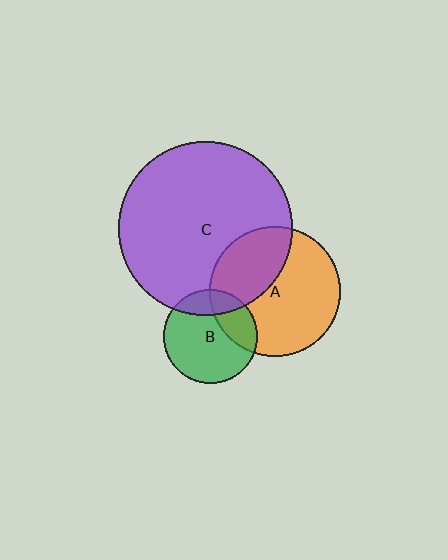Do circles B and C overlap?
Yes.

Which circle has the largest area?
Circle C (purple).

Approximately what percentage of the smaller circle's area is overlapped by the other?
Approximately 20%.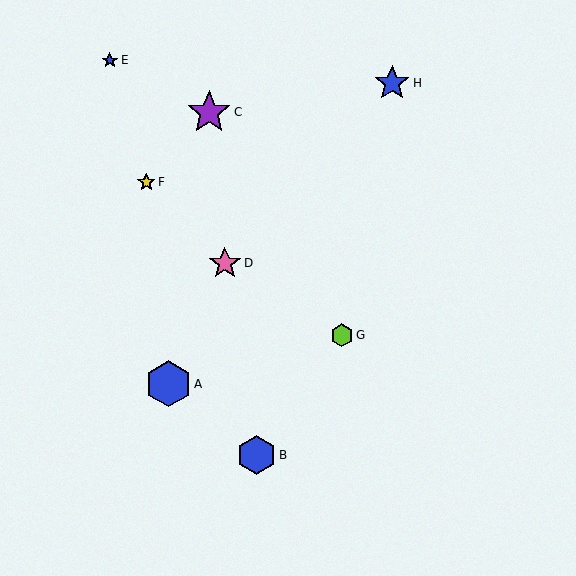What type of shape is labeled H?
Shape H is a blue star.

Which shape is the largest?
The blue hexagon (labeled A) is the largest.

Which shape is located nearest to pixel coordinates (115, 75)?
The blue star (labeled E) at (110, 60) is nearest to that location.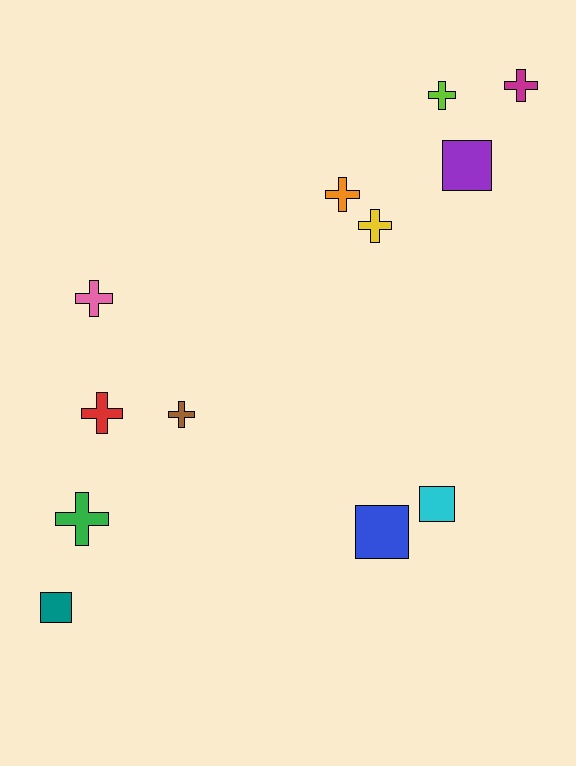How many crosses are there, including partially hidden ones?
There are 8 crosses.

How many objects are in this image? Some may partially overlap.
There are 12 objects.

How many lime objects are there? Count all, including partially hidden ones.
There is 1 lime object.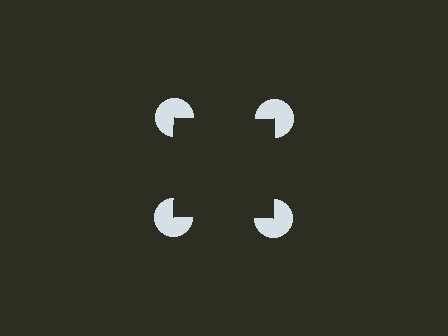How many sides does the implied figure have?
4 sides.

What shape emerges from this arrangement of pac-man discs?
An illusory square — its edges are inferred from the aligned wedge cuts in the pac-man discs, not physically drawn.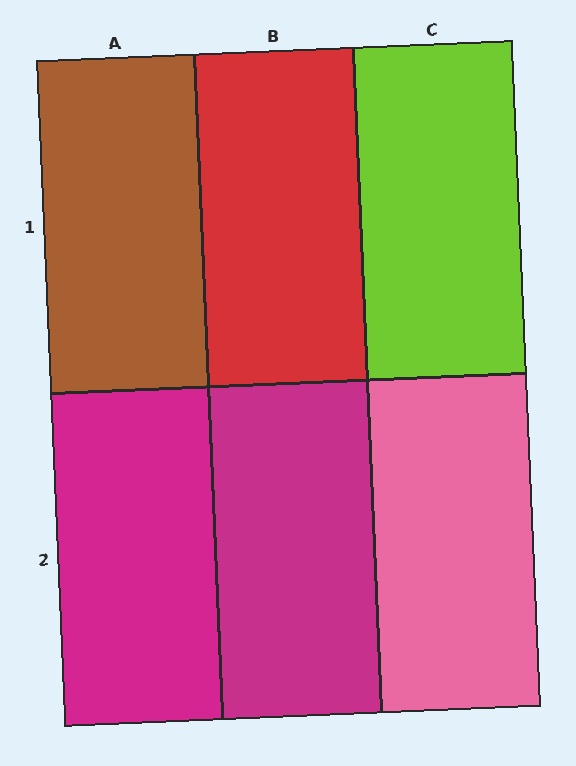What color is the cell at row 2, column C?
Pink.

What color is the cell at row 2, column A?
Magenta.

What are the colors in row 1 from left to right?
Brown, red, lime.